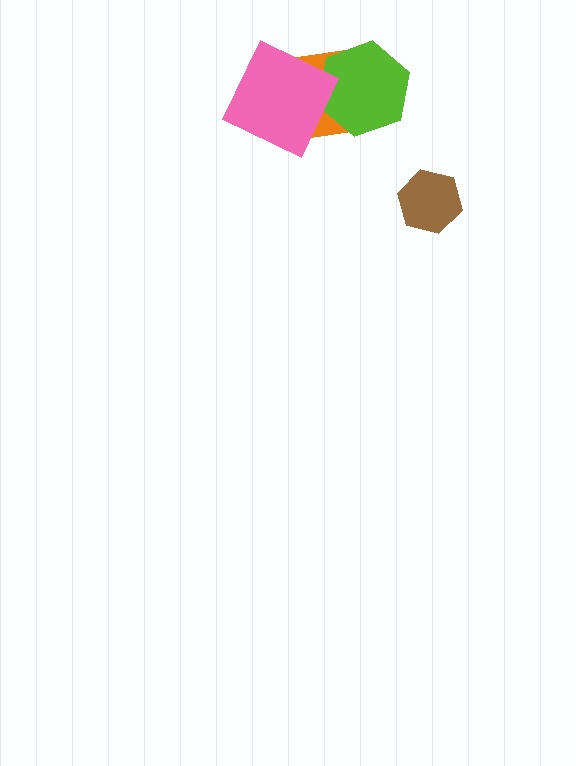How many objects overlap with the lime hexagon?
2 objects overlap with the lime hexagon.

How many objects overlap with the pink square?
2 objects overlap with the pink square.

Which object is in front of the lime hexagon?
The pink square is in front of the lime hexagon.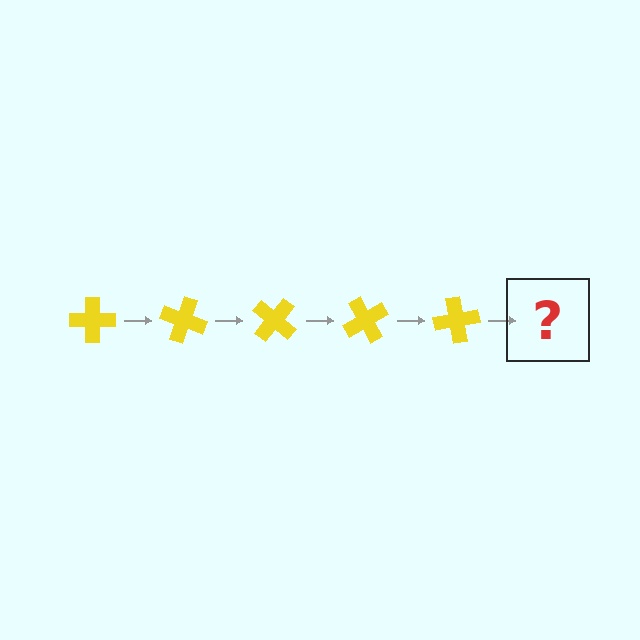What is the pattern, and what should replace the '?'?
The pattern is that the cross rotates 20 degrees each step. The '?' should be a yellow cross rotated 100 degrees.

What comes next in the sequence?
The next element should be a yellow cross rotated 100 degrees.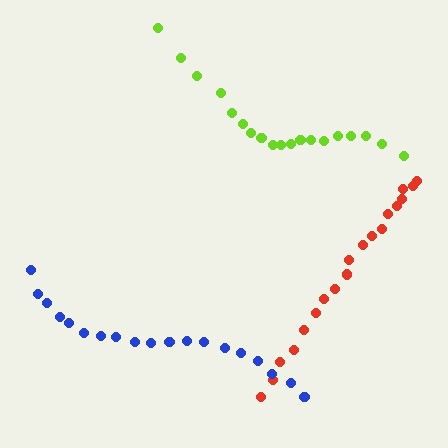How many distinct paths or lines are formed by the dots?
There are 3 distinct paths.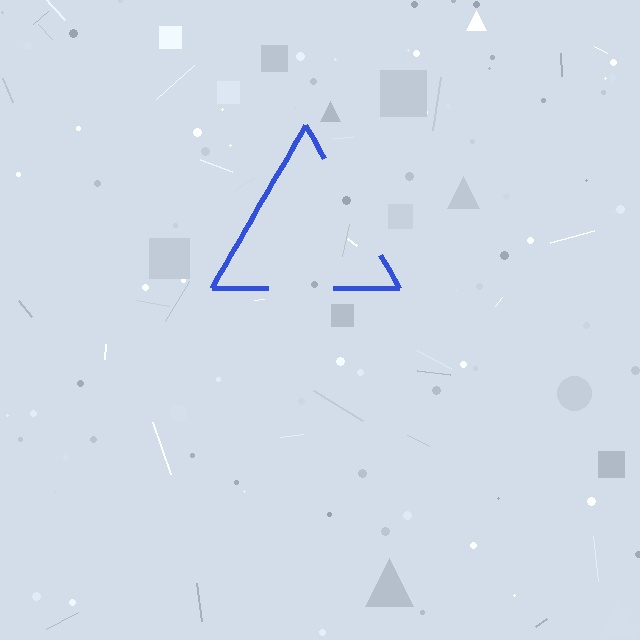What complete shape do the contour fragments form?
The contour fragments form a triangle.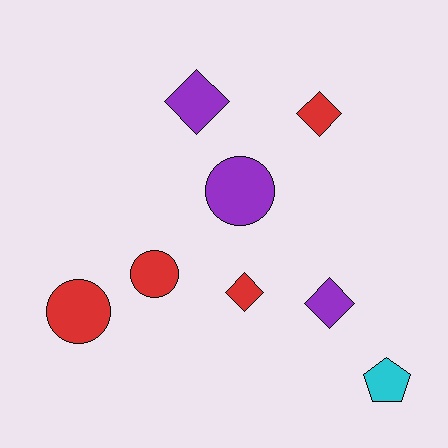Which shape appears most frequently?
Diamond, with 4 objects.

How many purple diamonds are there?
There are 2 purple diamonds.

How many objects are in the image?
There are 8 objects.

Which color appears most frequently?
Red, with 4 objects.